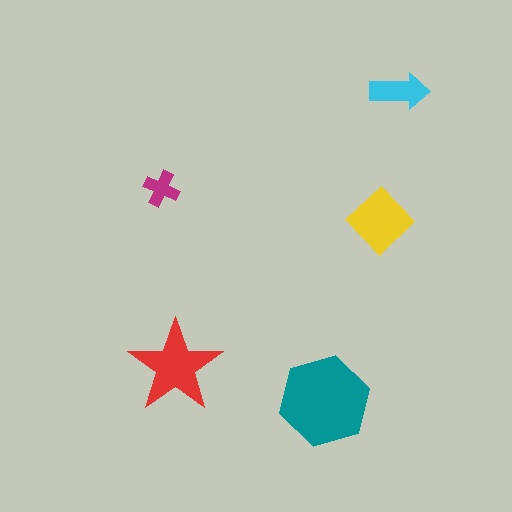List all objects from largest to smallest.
The teal hexagon, the red star, the yellow diamond, the cyan arrow, the magenta cross.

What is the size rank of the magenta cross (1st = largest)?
5th.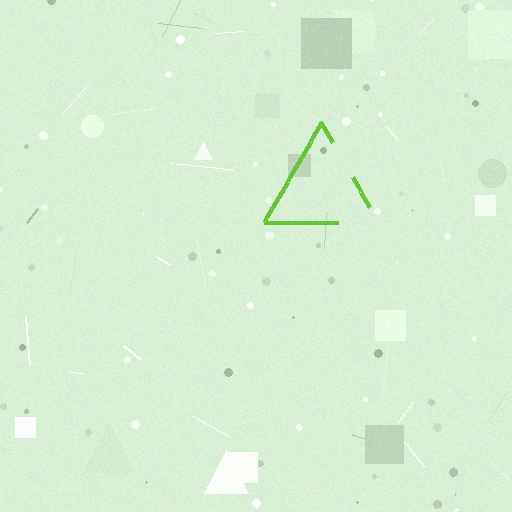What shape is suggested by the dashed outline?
The dashed outline suggests a triangle.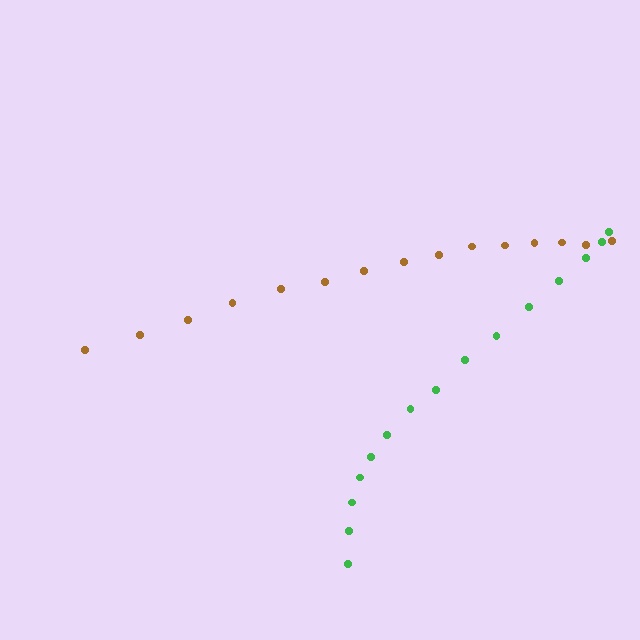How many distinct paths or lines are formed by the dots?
There are 2 distinct paths.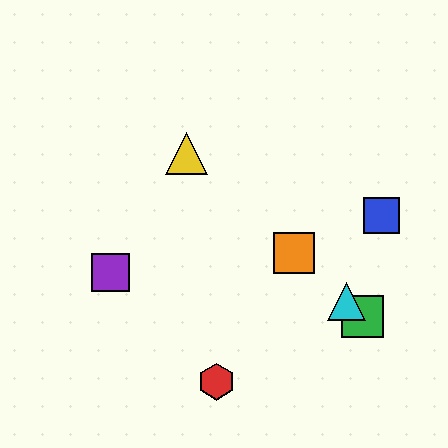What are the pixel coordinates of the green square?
The green square is at (362, 316).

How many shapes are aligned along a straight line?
4 shapes (the green square, the yellow triangle, the orange square, the cyan triangle) are aligned along a straight line.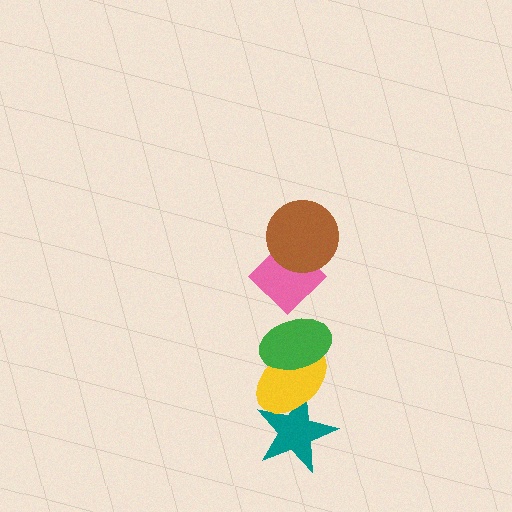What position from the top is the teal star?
The teal star is 5th from the top.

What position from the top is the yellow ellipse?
The yellow ellipse is 4th from the top.